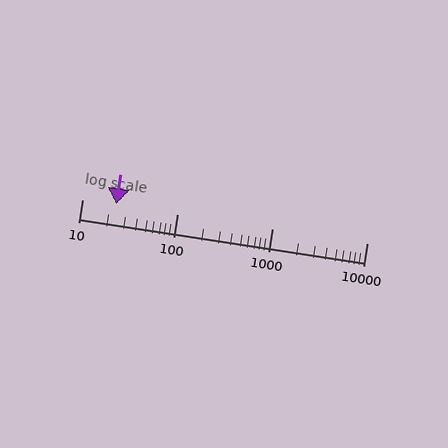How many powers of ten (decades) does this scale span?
The scale spans 3 decades, from 10 to 10000.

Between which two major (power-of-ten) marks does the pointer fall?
The pointer is between 10 and 100.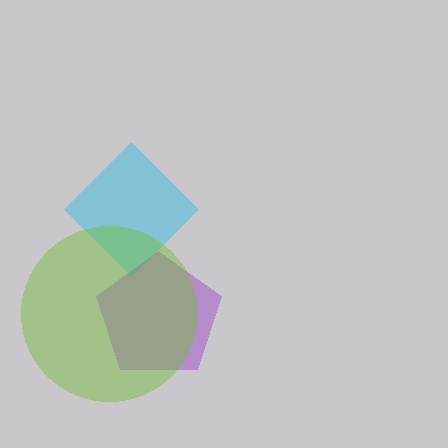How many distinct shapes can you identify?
There are 3 distinct shapes: a cyan diamond, a purple pentagon, a lime circle.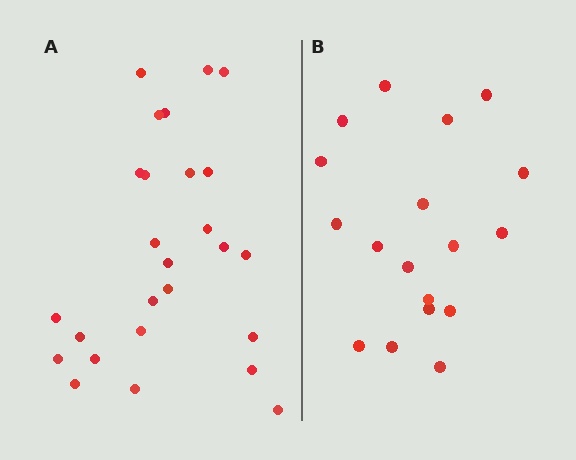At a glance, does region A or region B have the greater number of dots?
Region A (the left region) has more dots.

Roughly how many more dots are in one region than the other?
Region A has roughly 8 or so more dots than region B.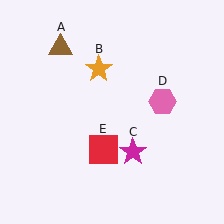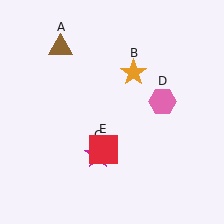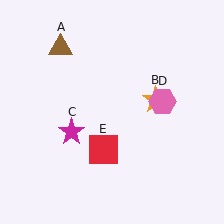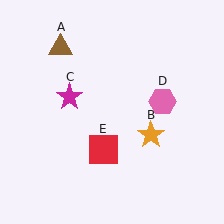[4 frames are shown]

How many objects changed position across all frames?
2 objects changed position: orange star (object B), magenta star (object C).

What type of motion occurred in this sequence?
The orange star (object B), magenta star (object C) rotated clockwise around the center of the scene.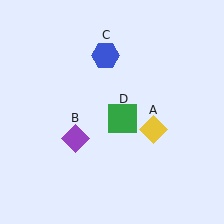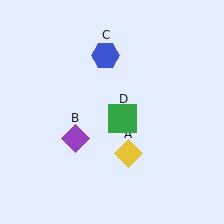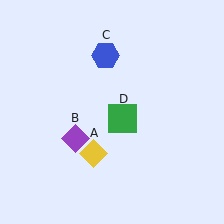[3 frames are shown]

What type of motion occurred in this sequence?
The yellow diamond (object A) rotated clockwise around the center of the scene.